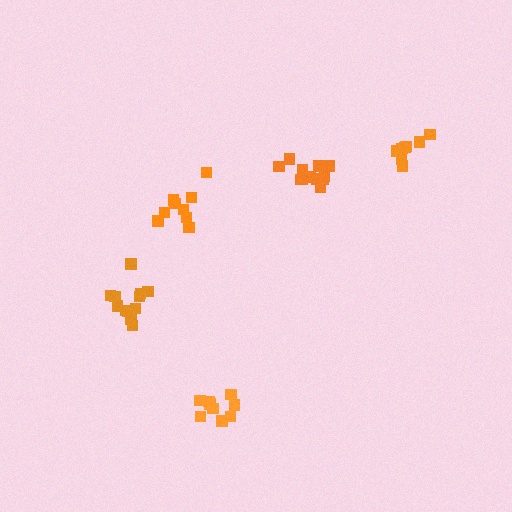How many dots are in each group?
Group 1: 9 dots, Group 2: 8 dots, Group 3: 12 dots, Group 4: 9 dots, Group 5: 12 dots (50 total).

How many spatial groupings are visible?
There are 5 spatial groupings.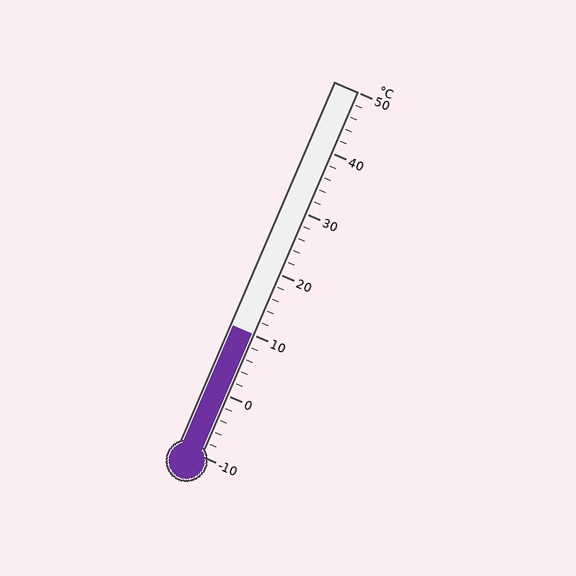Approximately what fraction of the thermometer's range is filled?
The thermometer is filled to approximately 35% of its range.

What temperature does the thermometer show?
The thermometer shows approximately 10°C.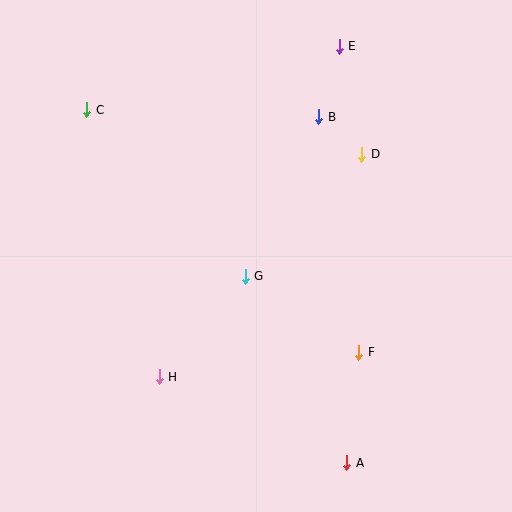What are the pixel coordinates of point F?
Point F is at (359, 352).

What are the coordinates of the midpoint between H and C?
The midpoint between H and C is at (123, 243).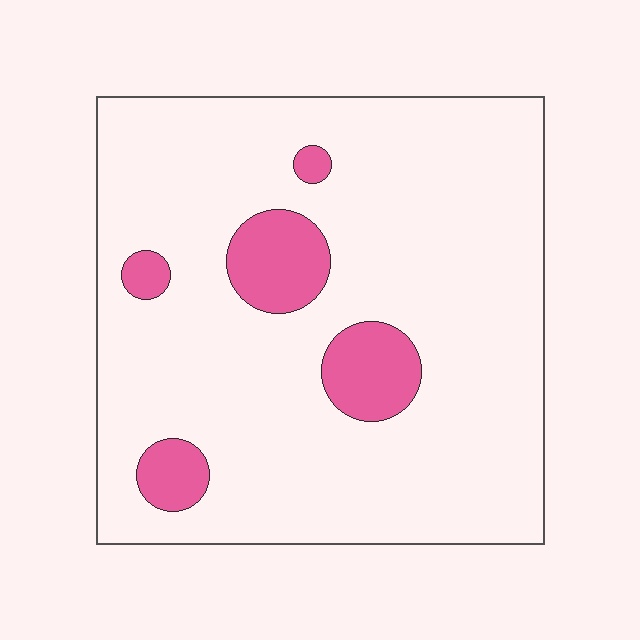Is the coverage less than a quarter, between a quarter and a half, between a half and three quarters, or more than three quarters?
Less than a quarter.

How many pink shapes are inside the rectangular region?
5.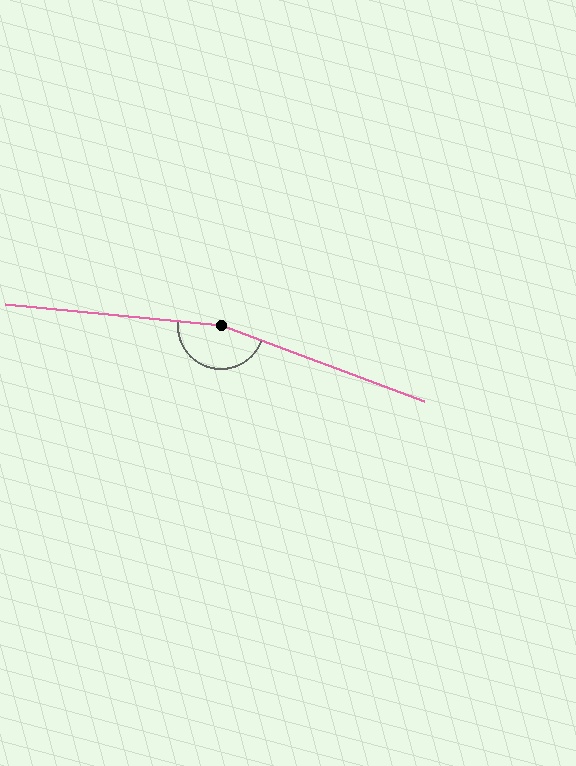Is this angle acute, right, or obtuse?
It is obtuse.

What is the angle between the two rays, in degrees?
Approximately 165 degrees.